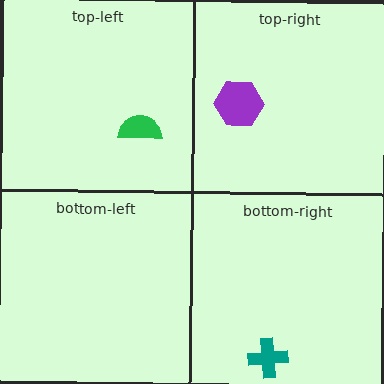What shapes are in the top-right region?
The purple hexagon.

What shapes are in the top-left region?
The green semicircle.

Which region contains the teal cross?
The bottom-right region.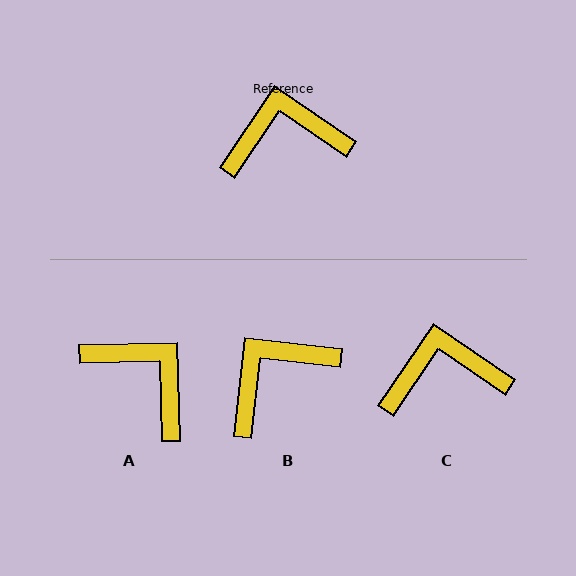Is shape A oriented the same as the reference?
No, it is off by about 55 degrees.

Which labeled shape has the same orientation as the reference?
C.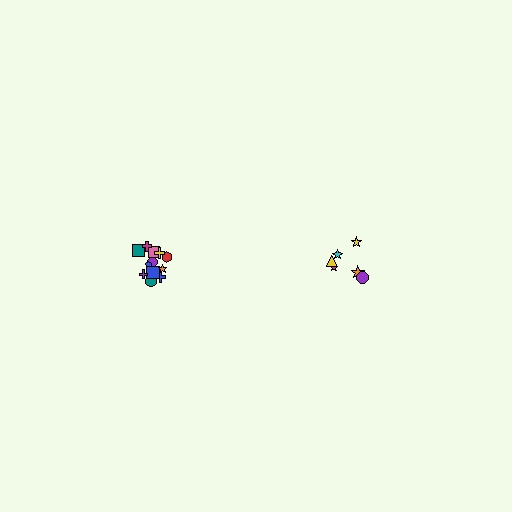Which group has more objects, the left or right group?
The left group.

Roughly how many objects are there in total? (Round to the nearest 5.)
Roughly 20 objects in total.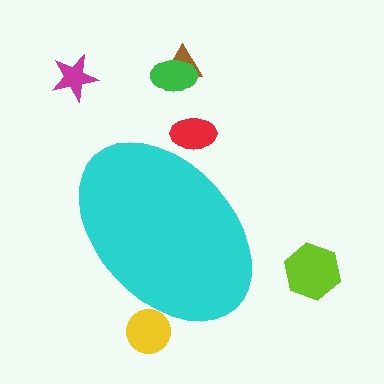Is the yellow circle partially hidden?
Yes, the yellow circle is partially hidden behind the cyan ellipse.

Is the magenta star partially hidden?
No, the magenta star is fully visible.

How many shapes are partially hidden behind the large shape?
2 shapes are partially hidden.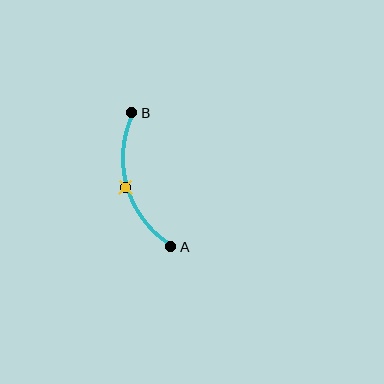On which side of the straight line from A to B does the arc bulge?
The arc bulges to the left of the straight line connecting A and B.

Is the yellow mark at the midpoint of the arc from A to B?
Yes. The yellow mark lies on the arc at equal arc-length from both A and B — it is the arc midpoint.